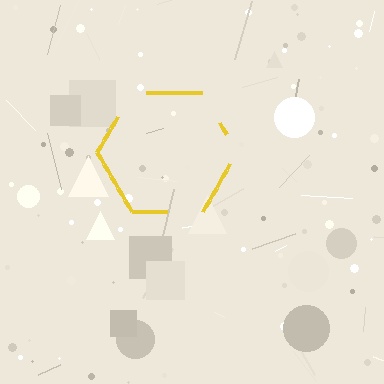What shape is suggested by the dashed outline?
The dashed outline suggests a hexagon.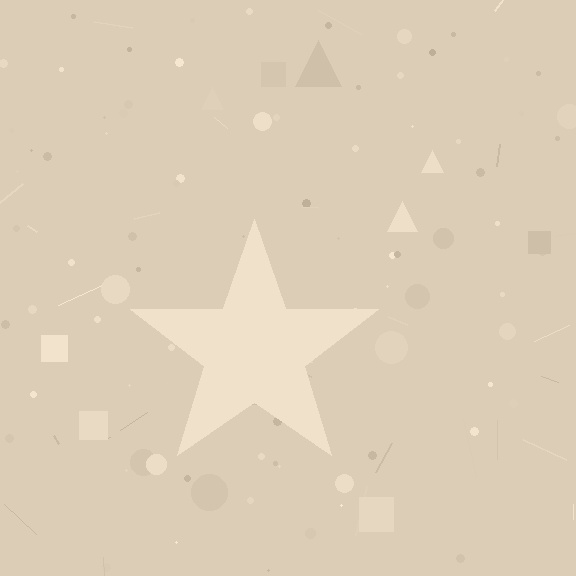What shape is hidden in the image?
A star is hidden in the image.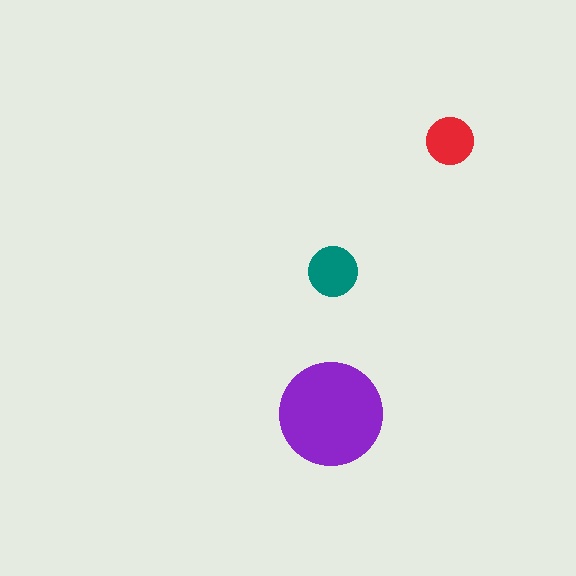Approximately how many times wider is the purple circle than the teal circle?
About 2 times wider.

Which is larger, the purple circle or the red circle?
The purple one.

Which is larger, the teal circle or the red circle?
The teal one.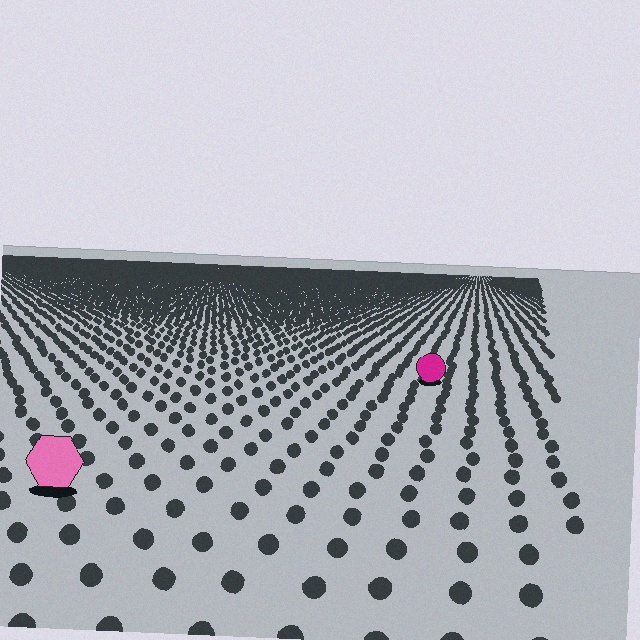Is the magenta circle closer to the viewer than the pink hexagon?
No. The pink hexagon is closer — you can tell from the texture gradient: the ground texture is coarser near it.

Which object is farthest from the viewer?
The magenta circle is farthest from the viewer. It appears smaller and the ground texture around it is denser.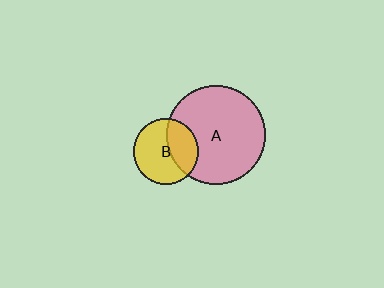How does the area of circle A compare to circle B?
Approximately 2.3 times.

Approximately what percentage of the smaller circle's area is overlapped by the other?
Approximately 35%.